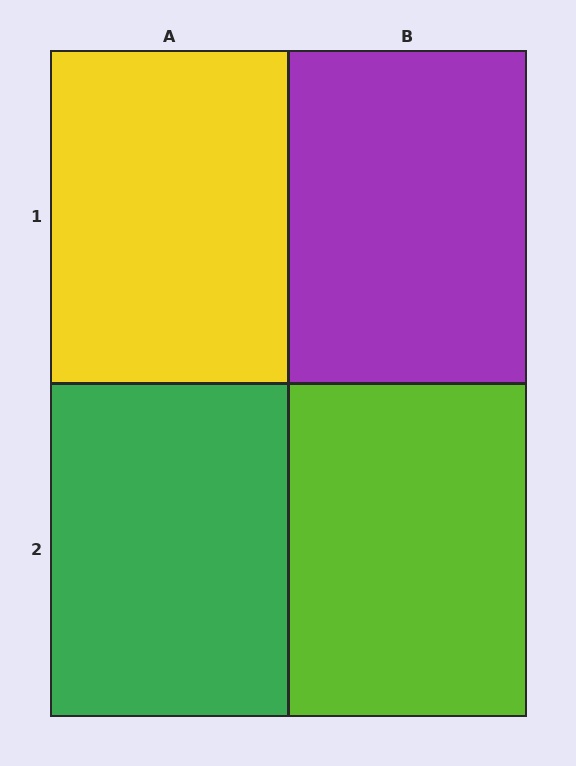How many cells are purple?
1 cell is purple.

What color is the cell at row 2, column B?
Lime.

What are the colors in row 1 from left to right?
Yellow, purple.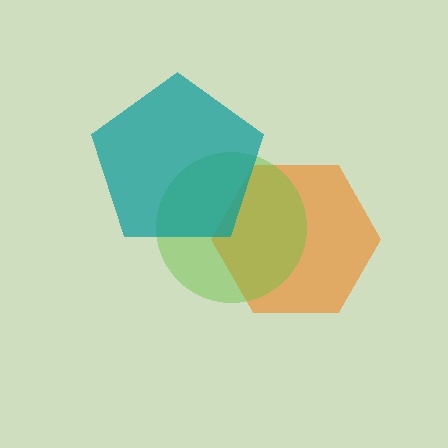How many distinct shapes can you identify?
There are 3 distinct shapes: an orange hexagon, a lime circle, a teal pentagon.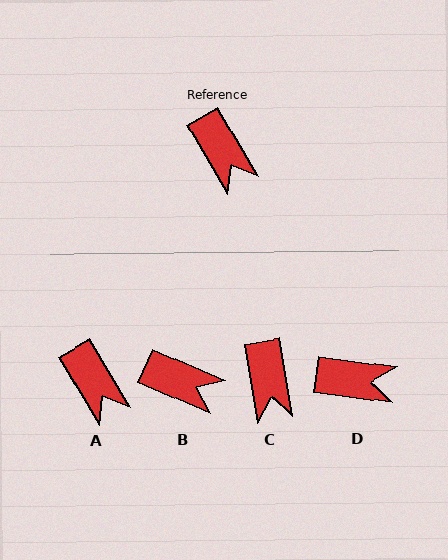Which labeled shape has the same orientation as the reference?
A.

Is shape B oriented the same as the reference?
No, it is off by about 36 degrees.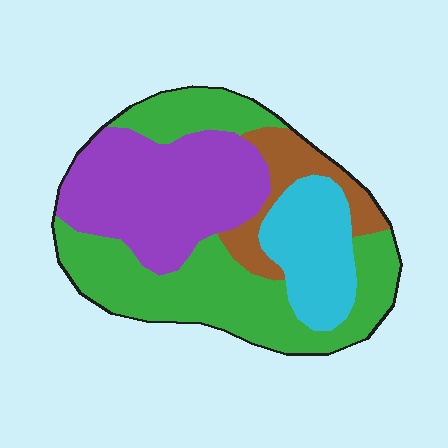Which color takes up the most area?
Green, at roughly 40%.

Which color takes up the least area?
Brown, at roughly 10%.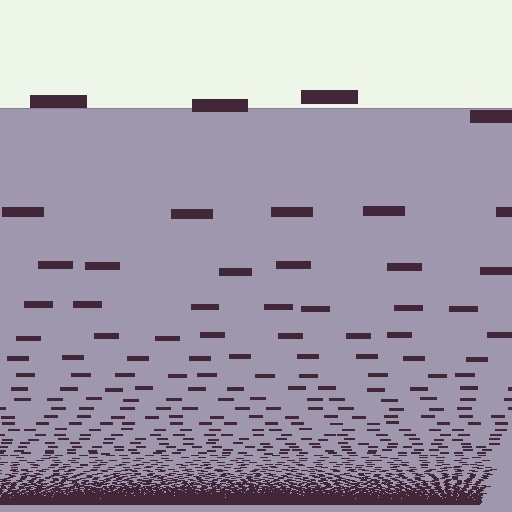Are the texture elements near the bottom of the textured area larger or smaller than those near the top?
Smaller. The gradient is inverted — elements near the bottom are smaller and denser.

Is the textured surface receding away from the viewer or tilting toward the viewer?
The surface appears to tilt toward the viewer. Texture elements get larger and sparser toward the top.